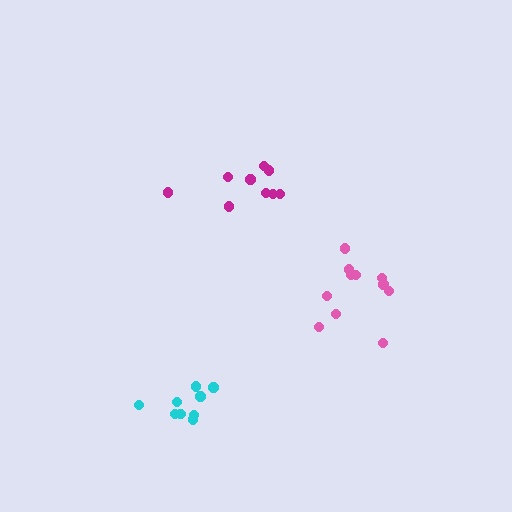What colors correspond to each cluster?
The clusters are colored: magenta, cyan, pink.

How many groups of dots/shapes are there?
There are 3 groups.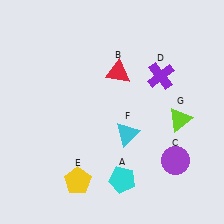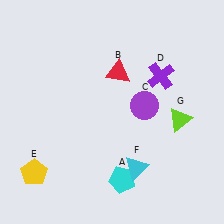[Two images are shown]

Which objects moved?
The objects that moved are: the purple circle (C), the yellow pentagon (E), the cyan triangle (F).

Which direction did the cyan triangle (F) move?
The cyan triangle (F) moved down.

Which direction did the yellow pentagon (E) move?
The yellow pentagon (E) moved left.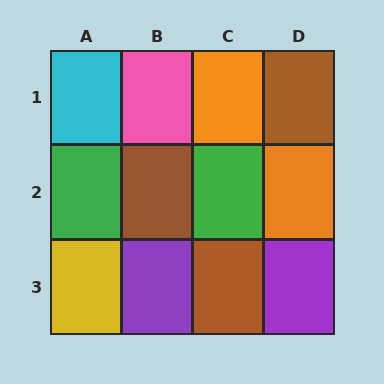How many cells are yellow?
1 cell is yellow.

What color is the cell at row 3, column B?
Purple.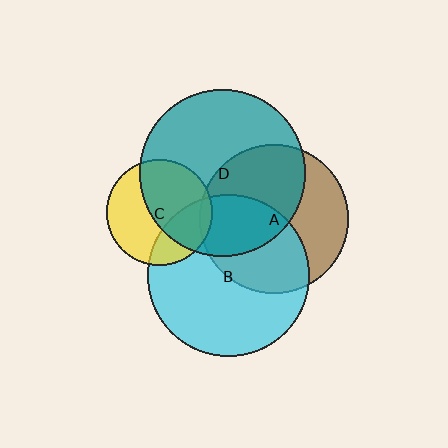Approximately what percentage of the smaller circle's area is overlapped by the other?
Approximately 45%.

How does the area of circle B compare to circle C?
Approximately 2.3 times.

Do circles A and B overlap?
Yes.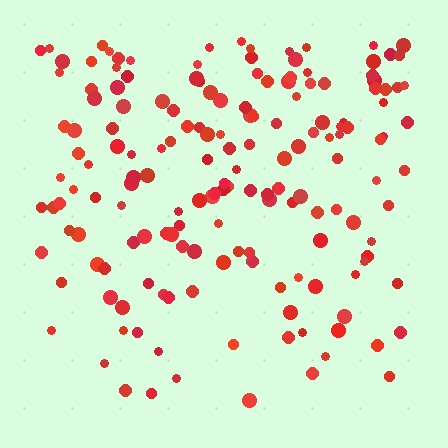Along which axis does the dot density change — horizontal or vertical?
Vertical.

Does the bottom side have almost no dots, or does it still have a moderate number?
Still a moderate number, just noticeably fewer than the top.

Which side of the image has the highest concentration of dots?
The top.